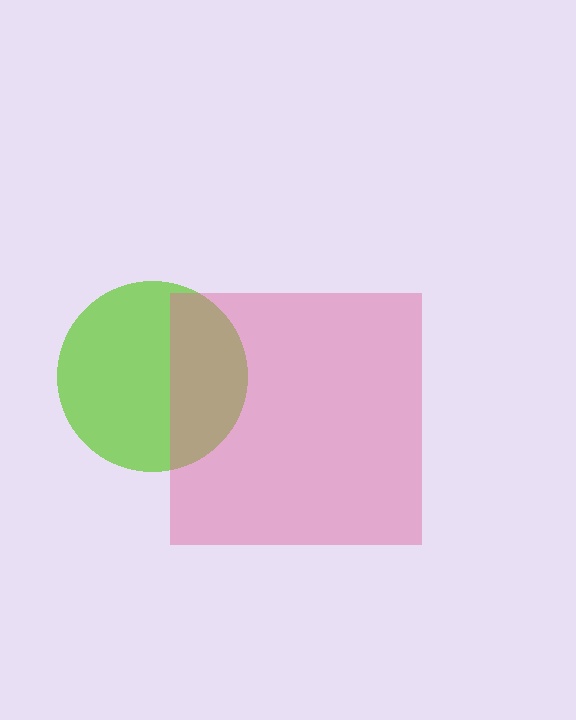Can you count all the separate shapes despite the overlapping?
Yes, there are 2 separate shapes.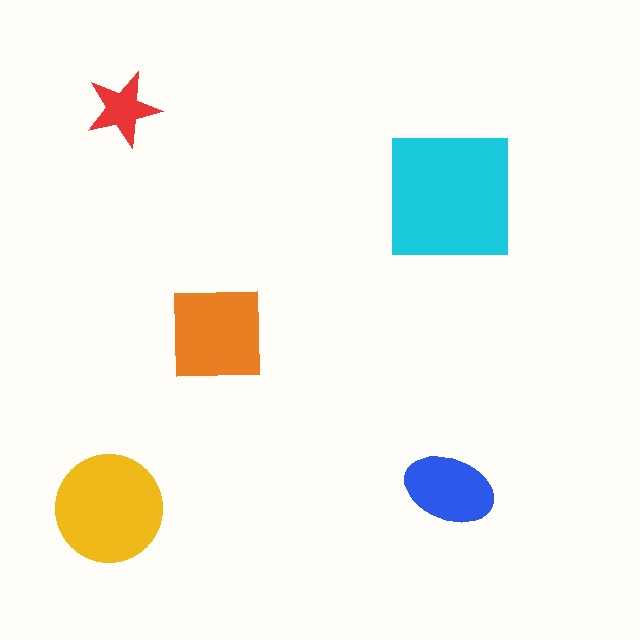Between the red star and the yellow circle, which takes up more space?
The yellow circle.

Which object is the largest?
The cyan square.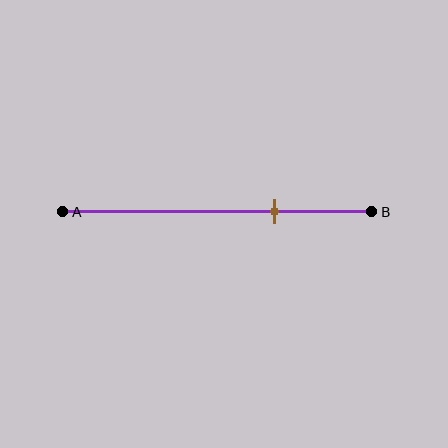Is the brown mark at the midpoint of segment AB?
No, the mark is at about 70% from A, not at the 50% midpoint.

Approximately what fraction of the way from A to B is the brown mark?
The brown mark is approximately 70% of the way from A to B.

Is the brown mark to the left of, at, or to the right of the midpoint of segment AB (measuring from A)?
The brown mark is to the right of the midpoint of segment AB.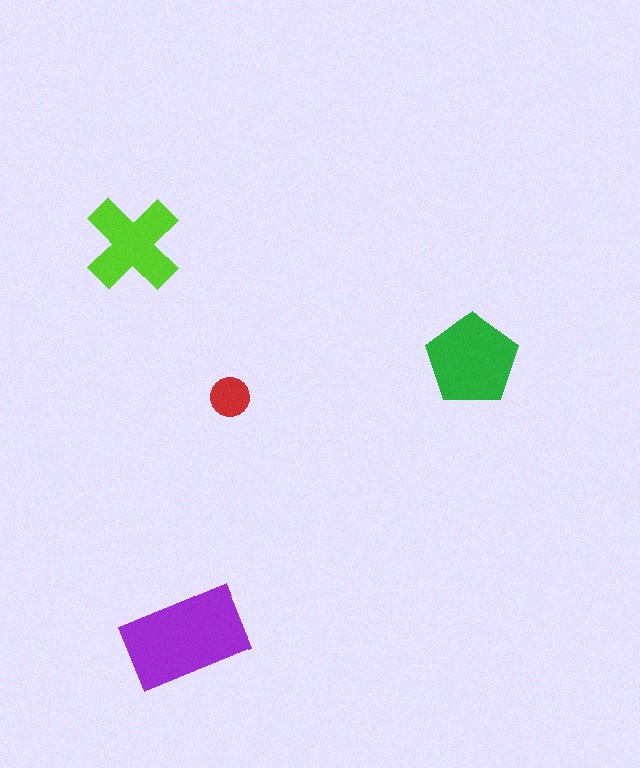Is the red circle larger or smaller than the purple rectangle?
Smaller.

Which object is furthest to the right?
The green pentagon is rightmost.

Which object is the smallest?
The red circle.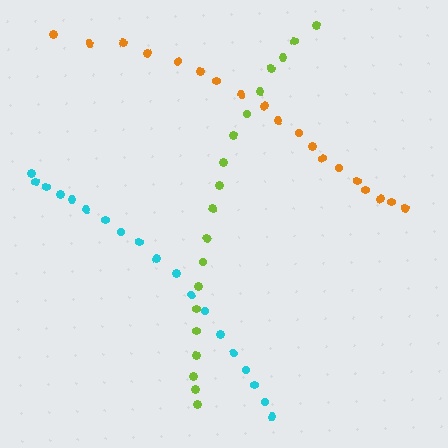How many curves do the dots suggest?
There are 3 distinct paths.